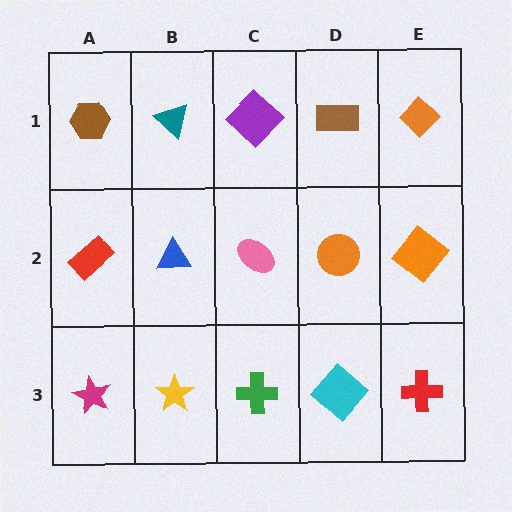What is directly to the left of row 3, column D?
A green cross.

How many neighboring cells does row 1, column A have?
2.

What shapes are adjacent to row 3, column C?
A pink ellipse (row 2, column C), a yellow star (row 3, column B), a cyan diamond (row 3, column D).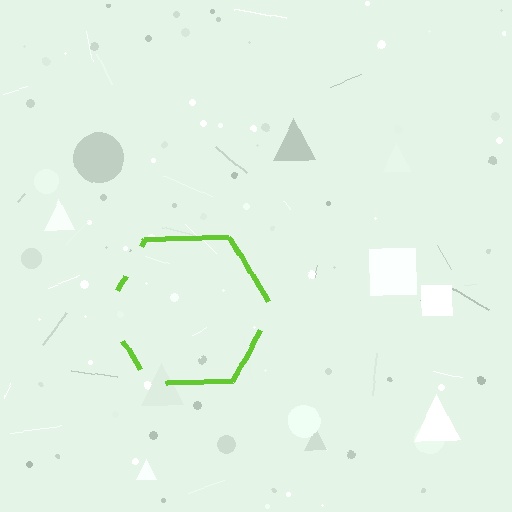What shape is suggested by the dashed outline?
The dashed outline suggests a hexagon.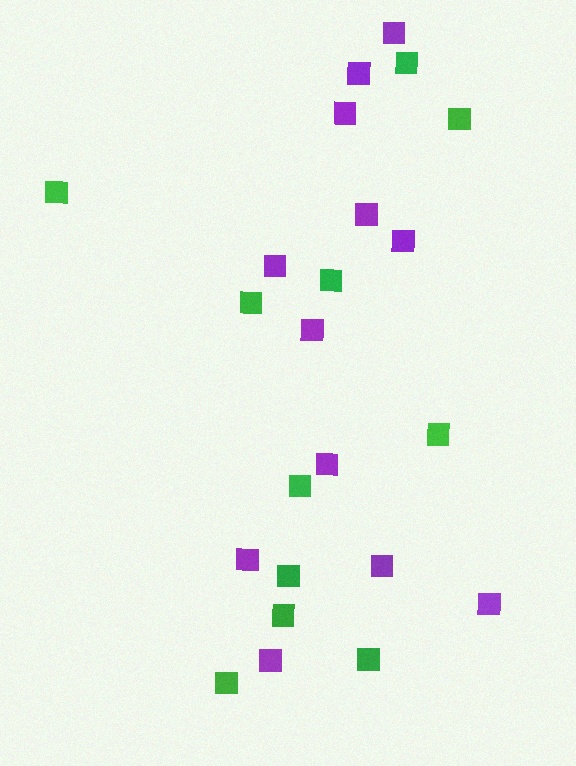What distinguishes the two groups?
There are 2 groups: one group of purple squares (12) and one group of green squares (11).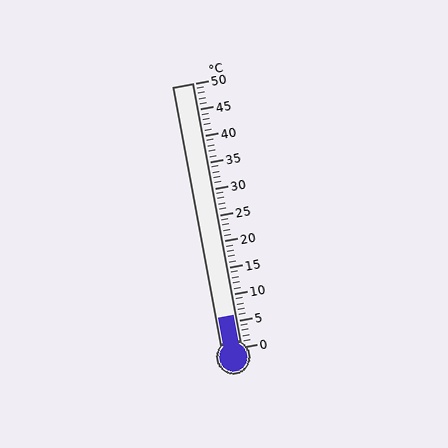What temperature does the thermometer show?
The thermometer shows approximately 6°C.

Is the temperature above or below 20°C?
The temperature is below 20°C.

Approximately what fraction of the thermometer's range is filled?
The thermometer is filled to approximately 10% of its range.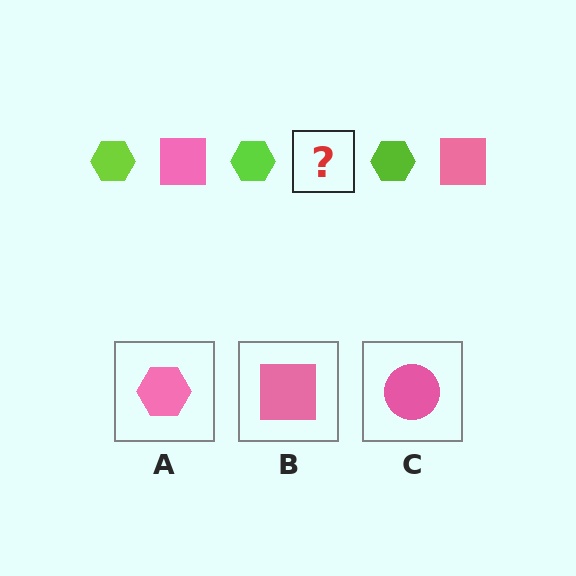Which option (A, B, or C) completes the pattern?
B.